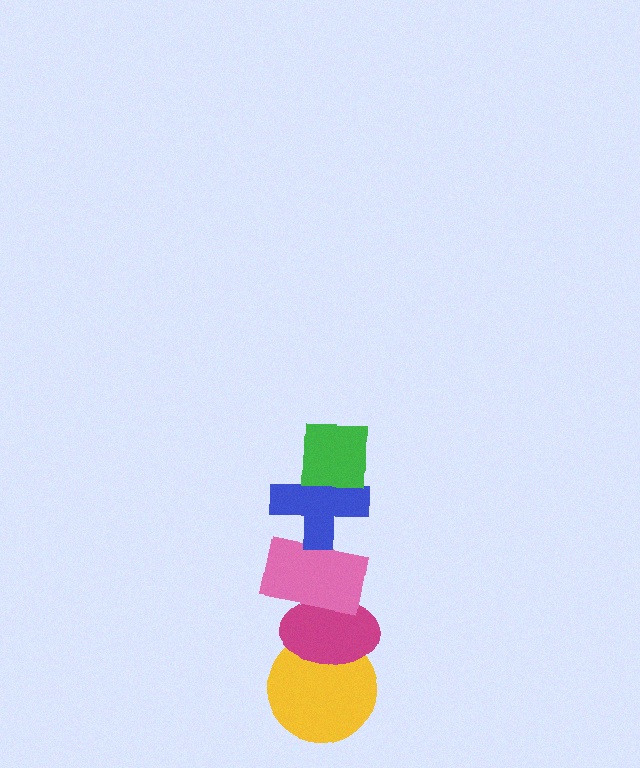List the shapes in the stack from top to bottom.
From top to bottom: the green square, the blue cross, the pink rectangle, the magenta ellipse, the yellow circle.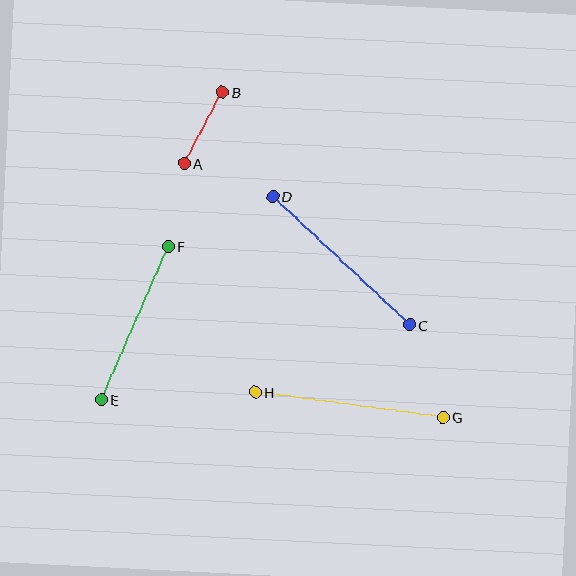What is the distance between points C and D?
The distance is approximately 188 pixels.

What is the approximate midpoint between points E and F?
The midpoint is at approximately (135, 323) pixels.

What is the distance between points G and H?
The distance is approximately 190 pixels.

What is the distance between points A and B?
The distance is approximately 81 pixels.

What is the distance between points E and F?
The distance is approximately 167 pixels.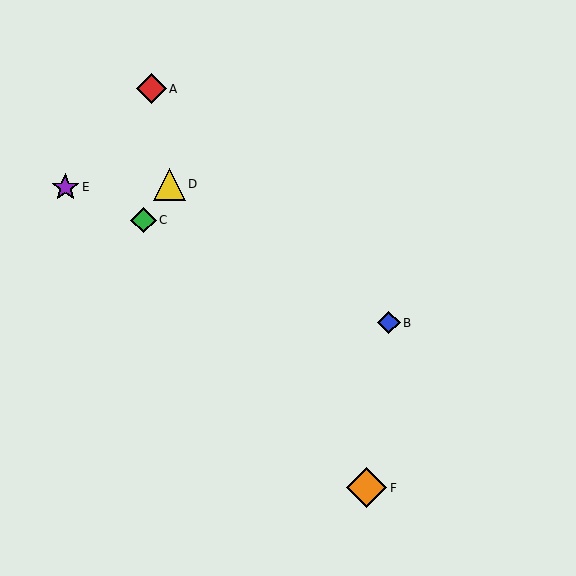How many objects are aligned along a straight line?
3 objects (B, C, E) are aligned along a straight line.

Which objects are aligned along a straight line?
Objects B, C, E are aligned along a straight line.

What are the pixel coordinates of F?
Object F is at (367, 488).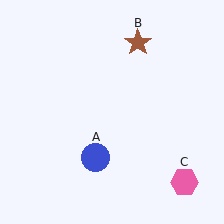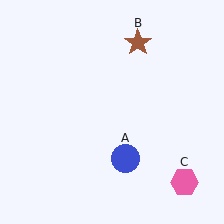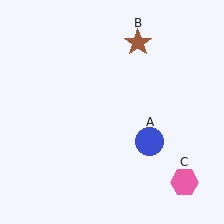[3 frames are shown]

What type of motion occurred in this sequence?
The blue circle (object A) rotated counterclockwise around the center of the scene.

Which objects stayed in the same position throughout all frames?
Brown star (object B) and pink hexagon (object C) remained stationary.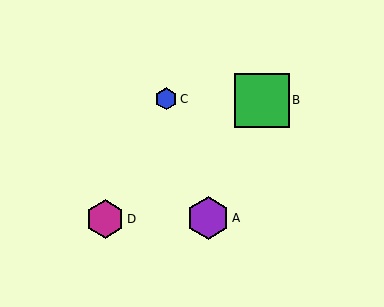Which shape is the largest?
The green square (labeled B) is the largest.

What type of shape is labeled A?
Shape A is a purple hexagon.